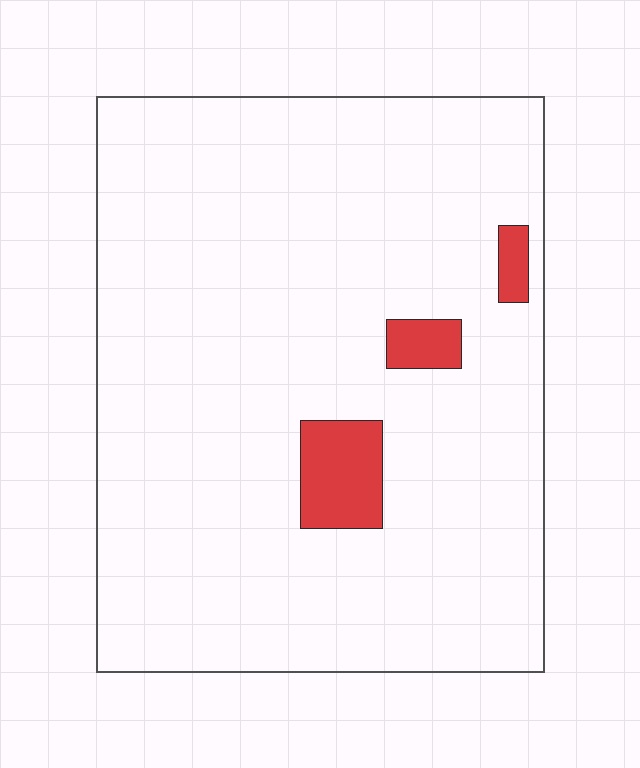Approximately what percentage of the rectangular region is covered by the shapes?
Approximately 5%.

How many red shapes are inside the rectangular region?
3.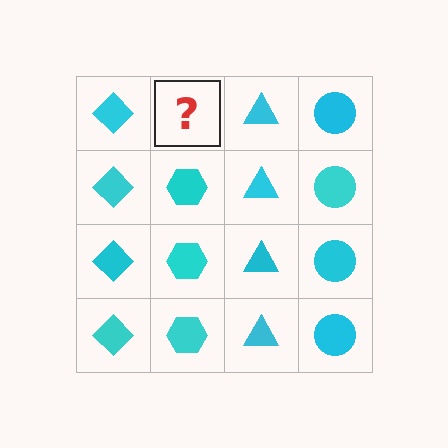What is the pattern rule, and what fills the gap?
The rule is that each column has a consistent shape. The gap should be filled with a cyan hexagon.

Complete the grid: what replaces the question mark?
The question mark should be replaced with a cyan hexagon.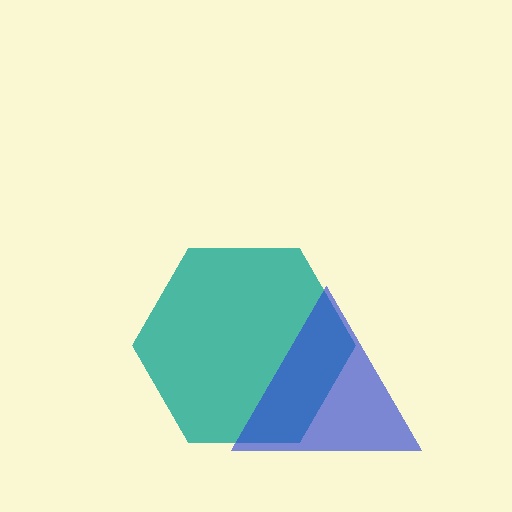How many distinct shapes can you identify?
There are 2 distinct shapes: a teal hexagon, a blue triangle.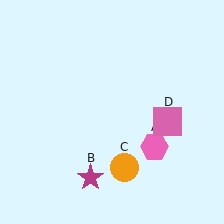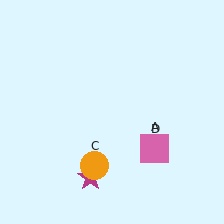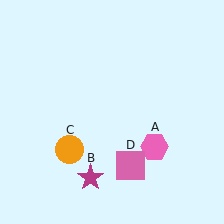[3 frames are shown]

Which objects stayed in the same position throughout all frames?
Pink hexagon (object A) and magenta star (object B) remained stationary.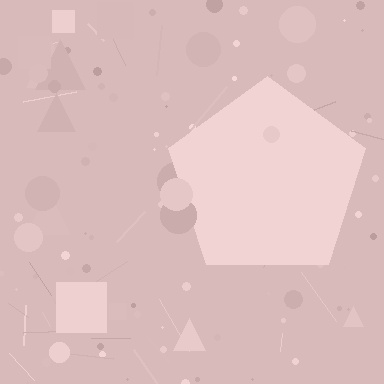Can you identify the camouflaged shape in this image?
The camouflaged shape is a pentagon.